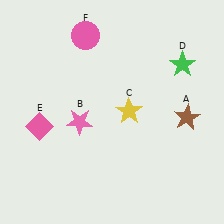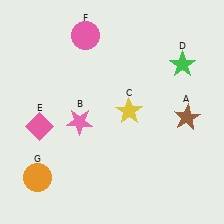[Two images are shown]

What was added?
An orange circle (G) was added in Image 2.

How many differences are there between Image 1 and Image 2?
There is 1 difference between the two images.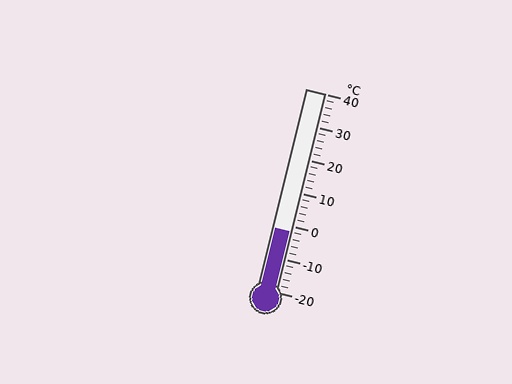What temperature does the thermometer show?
The thermometer shows approximately -2°C.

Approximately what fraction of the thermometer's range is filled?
The thermometer is filled to approximately 30% of its range.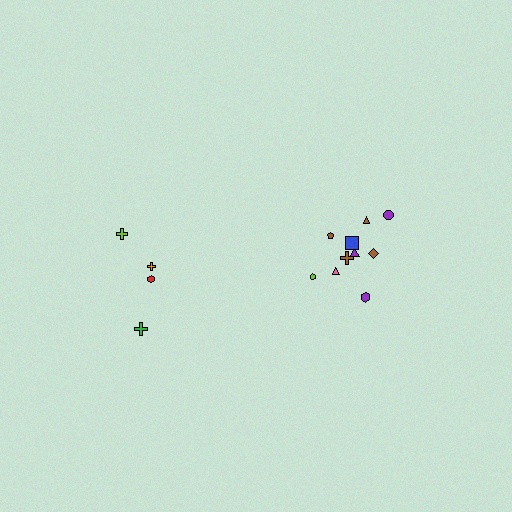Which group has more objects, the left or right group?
The right group.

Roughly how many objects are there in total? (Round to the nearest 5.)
Roughly 15 objects in total.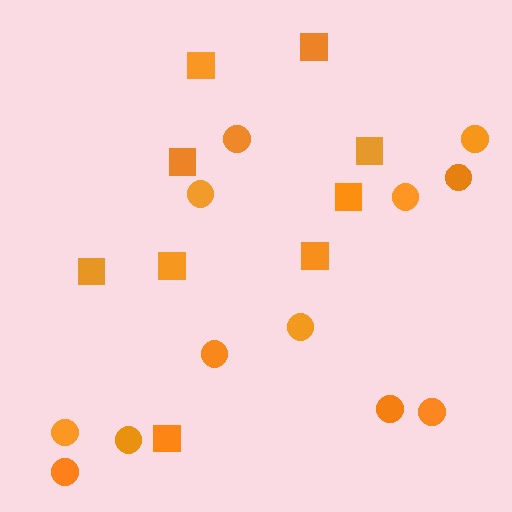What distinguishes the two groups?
There are 2 groups: one group of circles (12) and one group of squares (9).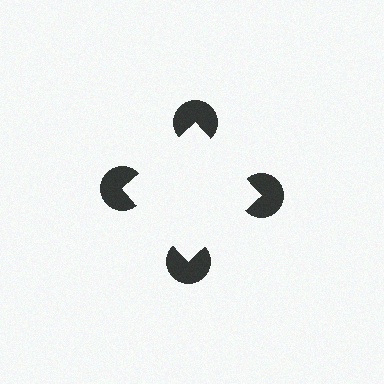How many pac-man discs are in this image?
There are 4 — one at each vertex of the illusory square.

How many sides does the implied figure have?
4 sides.